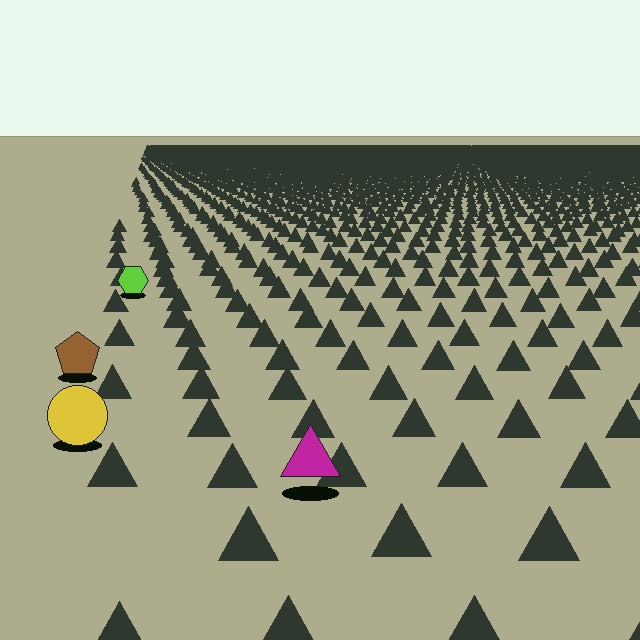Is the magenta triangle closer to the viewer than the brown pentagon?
Yes. The magenta triangle is closer — you can tell from the texture gradient: the ground texture is coarser near it.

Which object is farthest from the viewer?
The lime hexagon is farthest from the viewer. It appears smaller and the ground texture around it is denser.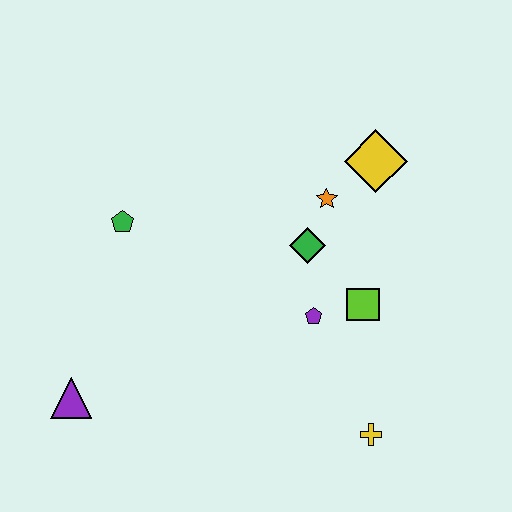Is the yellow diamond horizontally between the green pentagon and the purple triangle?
No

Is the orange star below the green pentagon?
No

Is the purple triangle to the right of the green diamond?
No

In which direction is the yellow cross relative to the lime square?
The yellow cross is below the lime square.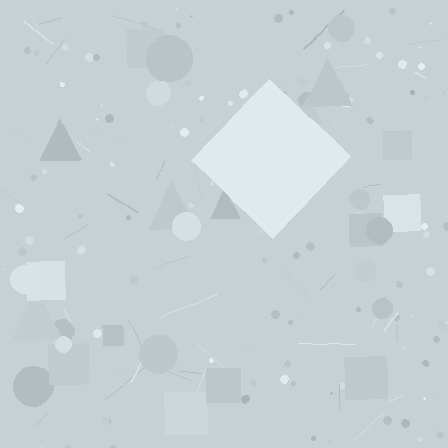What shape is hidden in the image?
A diamond is hidden in the image.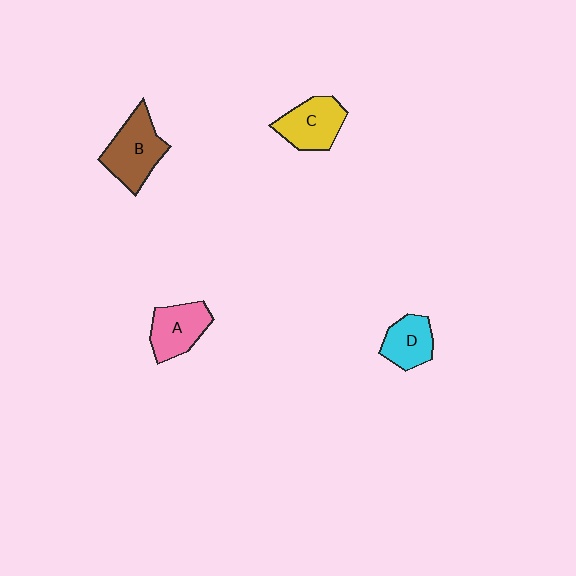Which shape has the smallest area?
Shape D (cyan).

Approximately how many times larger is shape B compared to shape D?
Approximately 1.5 times.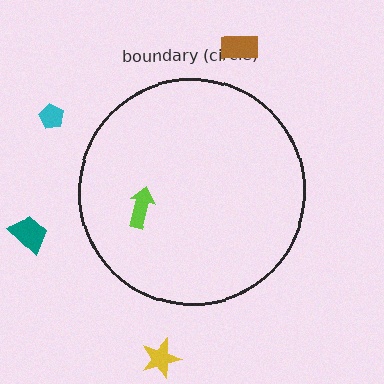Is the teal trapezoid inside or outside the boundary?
Outside.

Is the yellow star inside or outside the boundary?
Outside.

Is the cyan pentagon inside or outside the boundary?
Outside.